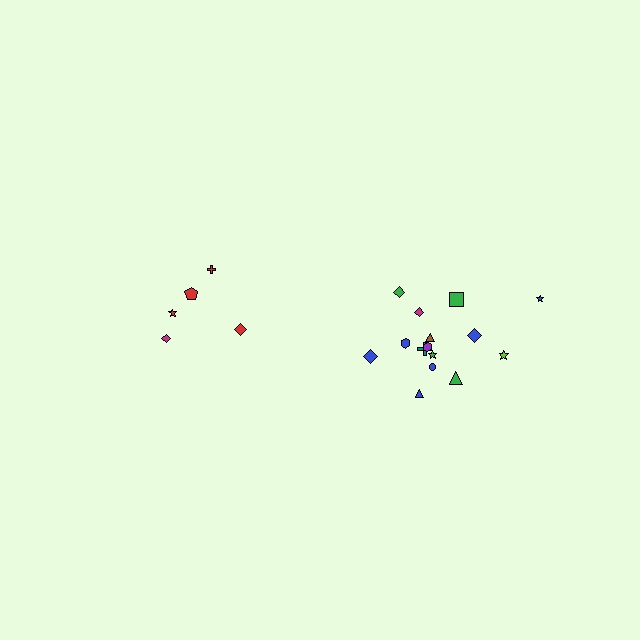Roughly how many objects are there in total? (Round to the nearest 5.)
Roughly 20 objects in total.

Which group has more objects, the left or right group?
The right group.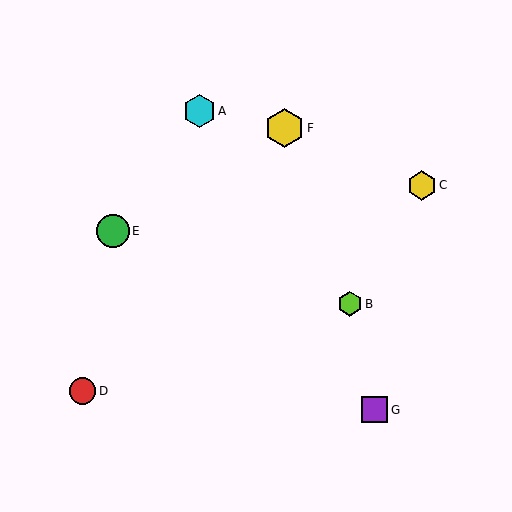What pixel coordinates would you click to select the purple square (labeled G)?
Click at (375, 410) to select the purple square G.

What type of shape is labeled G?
Shape G is a purple square.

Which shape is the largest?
The yellow hexagon (labeled F) is the largest.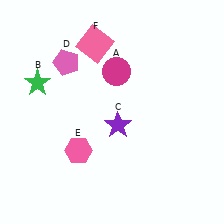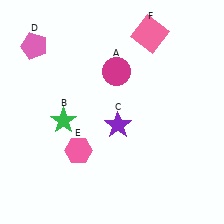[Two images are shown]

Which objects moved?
The objects that moved are: the green star (B), the pink pentagon (D), the pink square (F).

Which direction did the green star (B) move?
The green star (B) moved down.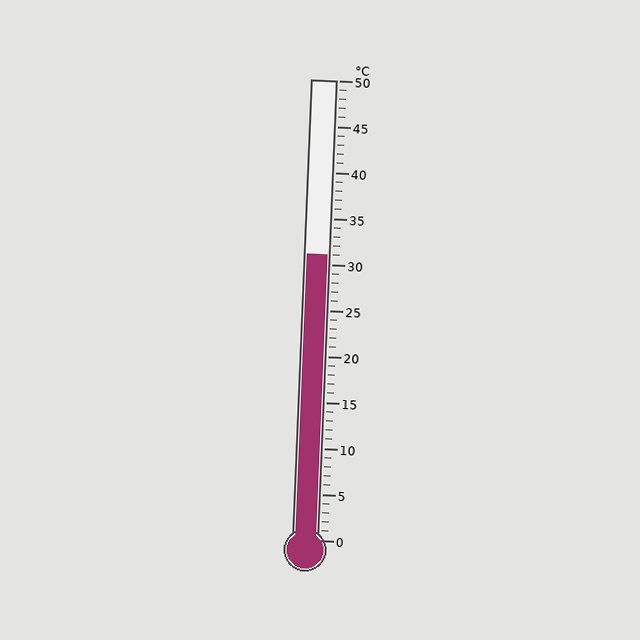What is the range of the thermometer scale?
The thermometer scale ranges from 0°C to 50°C.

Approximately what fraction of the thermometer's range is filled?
The thermometer is filled to approximately 60% of its range.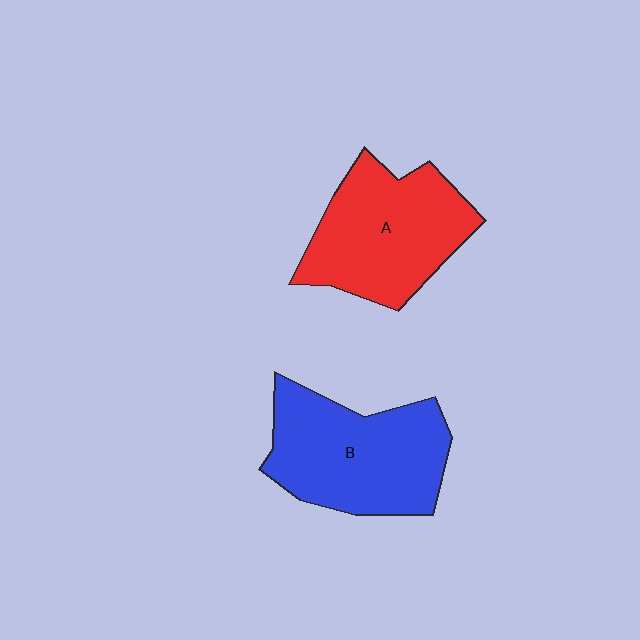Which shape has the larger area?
Shape B (blue).